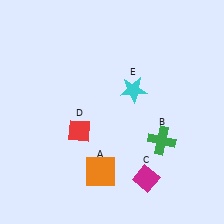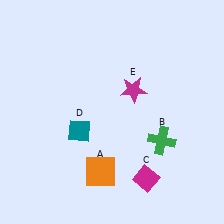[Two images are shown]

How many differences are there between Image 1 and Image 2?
There are 2 differences between the two images.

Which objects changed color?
D changed from red to teal. E changed from cyan to magenta.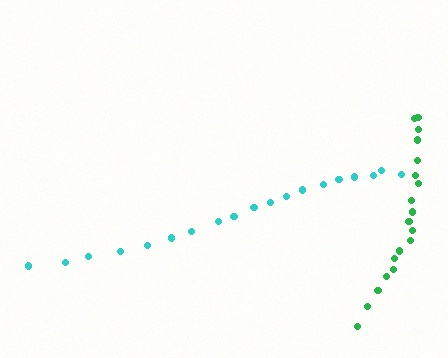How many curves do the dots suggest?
There are 2 distinct paths.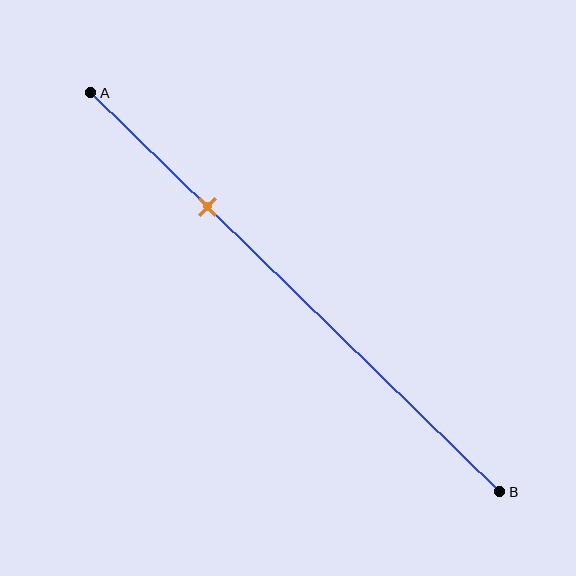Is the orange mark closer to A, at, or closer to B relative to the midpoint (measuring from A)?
The orange mark is closer to point A than the midpoint of segment AB.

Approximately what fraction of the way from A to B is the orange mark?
The orange mark is approximately 30% of the way from A to B.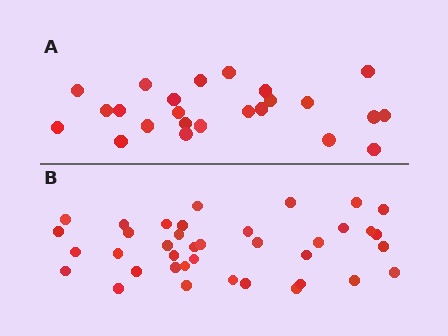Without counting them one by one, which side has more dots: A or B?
Region B (the bottom region) has more dots.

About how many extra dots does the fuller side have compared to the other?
Region B has approximately 15 more dots than region A.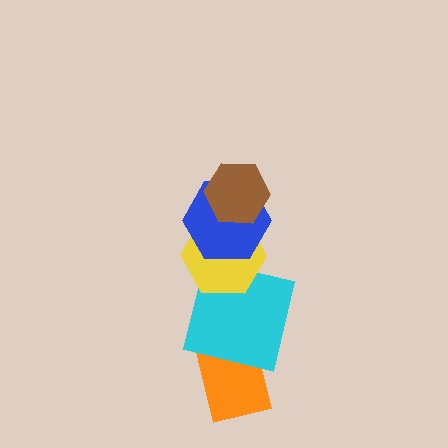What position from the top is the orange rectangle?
The orange rectangle is 5th from the top.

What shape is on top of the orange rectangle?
The cyan square is on top of the orange rectangle.